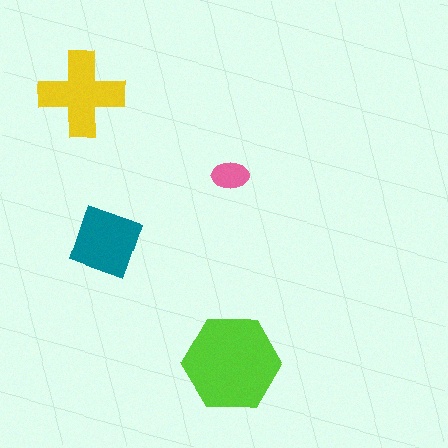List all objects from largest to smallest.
The lime hexagon, the yellow cross, the teal square, the pink ellipse.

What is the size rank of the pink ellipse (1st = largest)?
4th.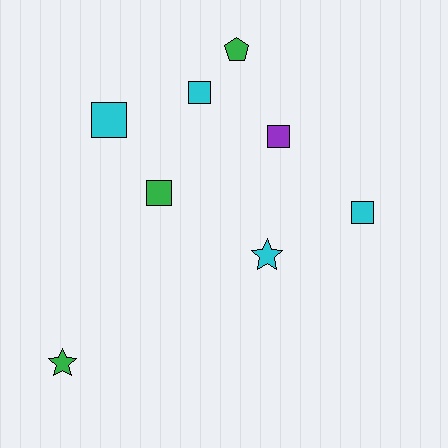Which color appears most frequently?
Cyan, with 4 objects.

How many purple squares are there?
There is 1 purple square.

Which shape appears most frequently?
Square, with 5 objects.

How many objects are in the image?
There are 8 objects.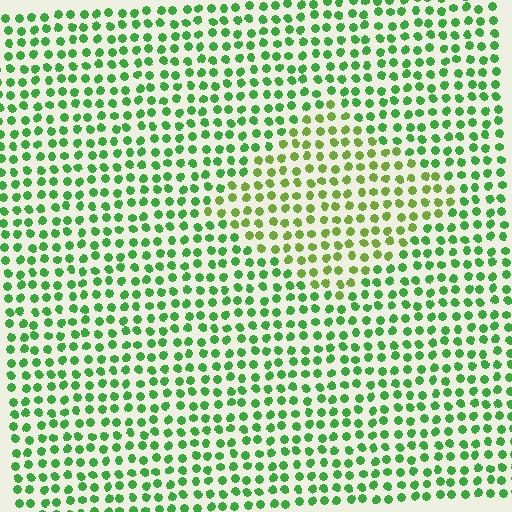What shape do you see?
I see a diamond.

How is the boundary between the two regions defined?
The boundary is defined purely by a slight shift in hue (about 31 degrees). Spacing, size, and orientation are identical on both sides.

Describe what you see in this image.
The image is filled with small green elements in a uniform arrangement. A diamond-shaped region is visible where the elements are tinted to a slightly different hue, forming a subtle color boundary.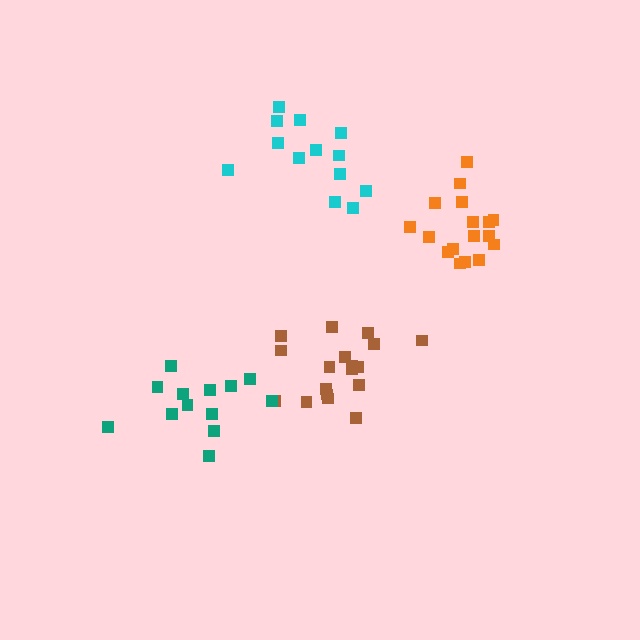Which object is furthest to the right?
The orange cluster is rightmost.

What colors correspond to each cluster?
The clusters are colored: cyan, brown, teal, orange.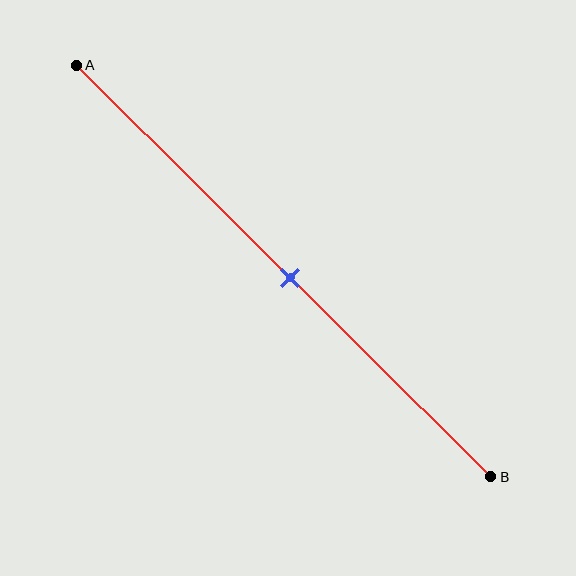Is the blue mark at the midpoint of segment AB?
Yes, the mark is approximately at the midpoint.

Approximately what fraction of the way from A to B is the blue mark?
The blue mark is approximately 50% of the way from A to B.